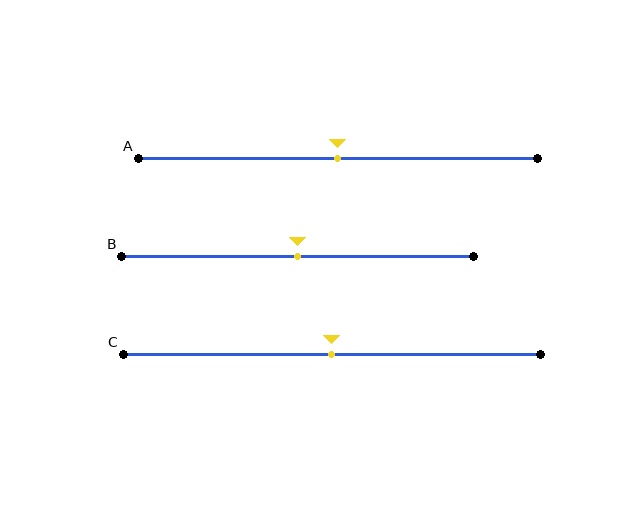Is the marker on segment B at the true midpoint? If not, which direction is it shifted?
Yes, the marker on segment B is at the true midpoint.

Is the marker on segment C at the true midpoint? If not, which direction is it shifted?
Yes, the marker on segment C is at the true midpoint.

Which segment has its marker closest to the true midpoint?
Segment A has its marker closest to the true midpoint.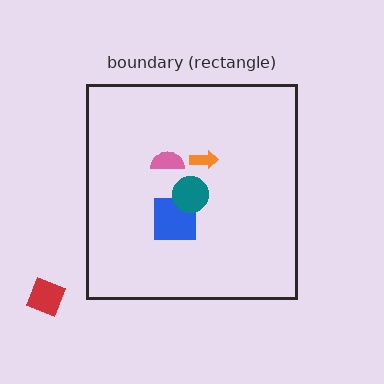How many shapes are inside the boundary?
4 inside, 1 outside.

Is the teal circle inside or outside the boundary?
Inside.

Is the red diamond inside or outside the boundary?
Outside.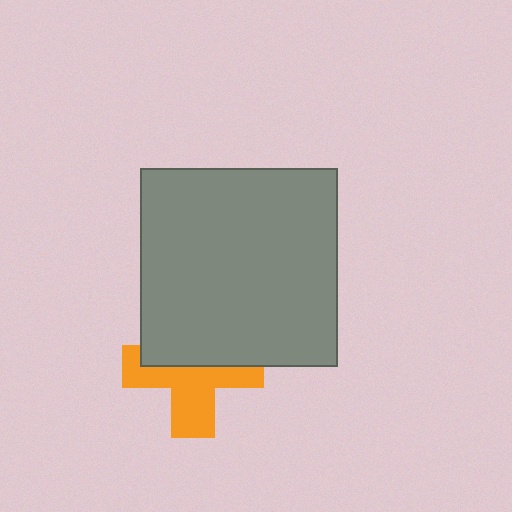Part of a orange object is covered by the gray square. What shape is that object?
It is a cross.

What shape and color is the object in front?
The object in front is a gray square.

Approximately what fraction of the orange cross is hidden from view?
Roughly 48% of the orange cross is hidden behind the gray square.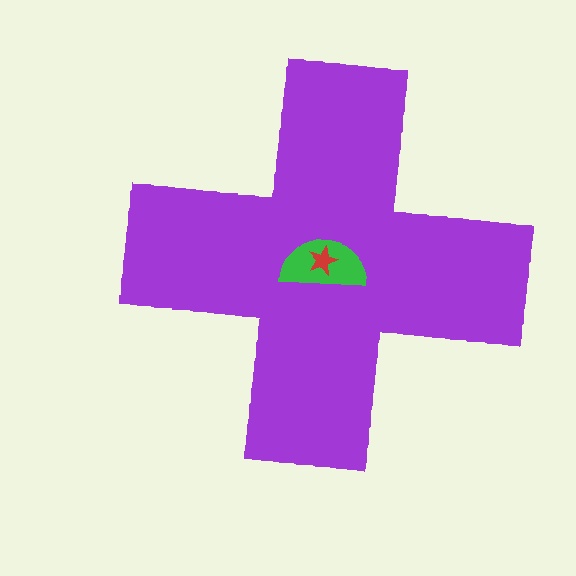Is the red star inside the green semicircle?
Yes.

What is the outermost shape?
The purple cross.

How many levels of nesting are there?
3.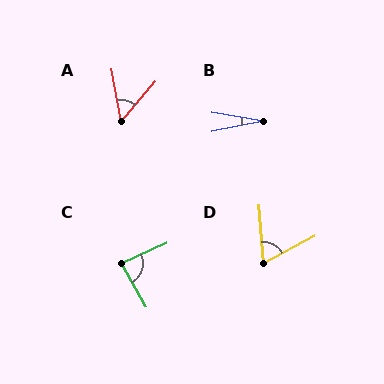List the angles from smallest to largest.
B (21°), A (50°), D (66°), C (85°).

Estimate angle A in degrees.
Approximately 50 degrees.